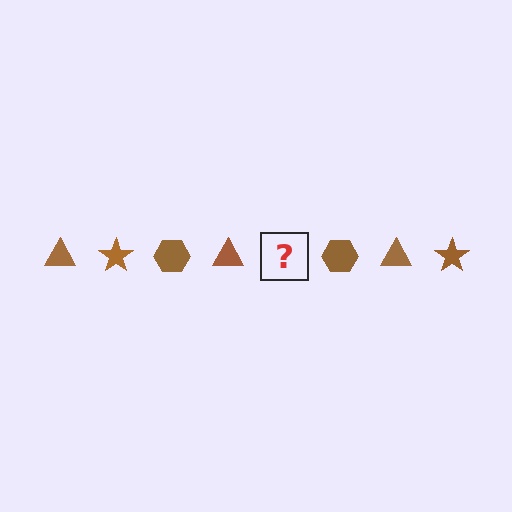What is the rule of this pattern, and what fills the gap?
The rule is that the pattern cycles through triangle, star, hexagon shapes in brown. The gap should be filled with a brown star.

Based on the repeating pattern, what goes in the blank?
The blank should be a brown star.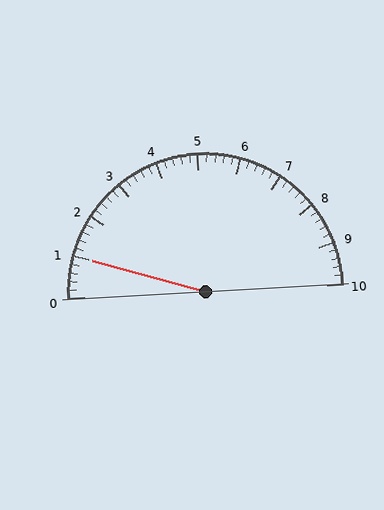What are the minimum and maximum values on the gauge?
The gauge ranges from 0 to 10.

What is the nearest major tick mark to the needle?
The nearest major tick mark is 1.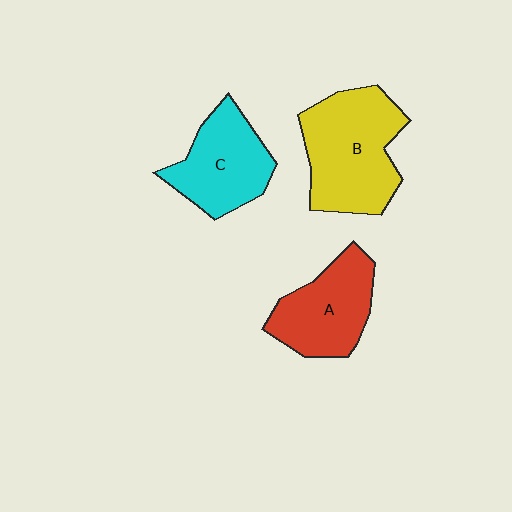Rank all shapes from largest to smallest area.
From largest to smallest: B (yellow), C (cyan), A (red).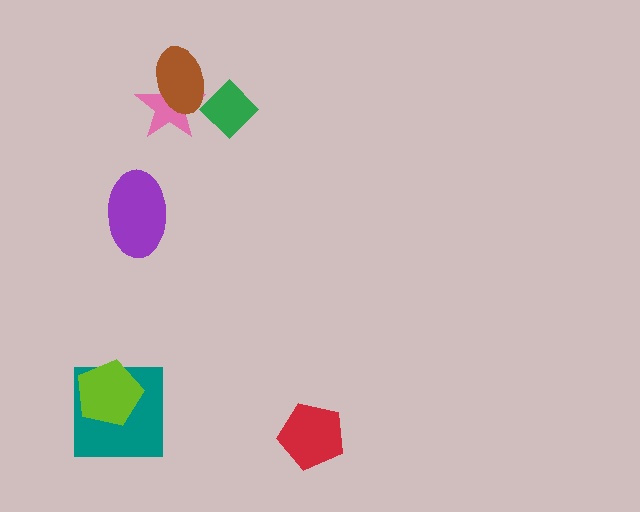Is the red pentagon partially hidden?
No, no other shape covers it.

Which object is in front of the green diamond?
The brown ellipse is in front of the green diamond.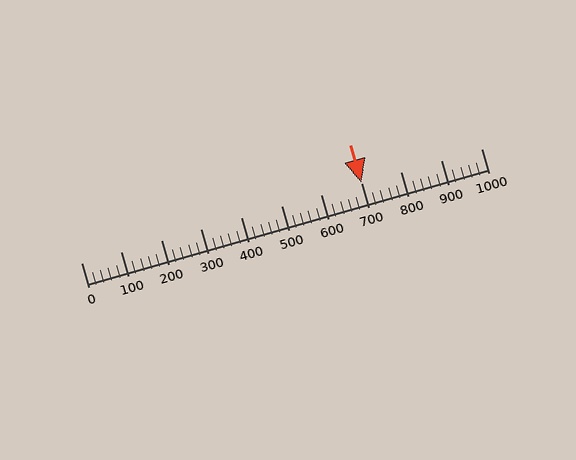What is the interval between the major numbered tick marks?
The major tick marks are spaced 100 units apart.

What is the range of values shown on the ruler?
The ruler shows values from 0 to 1000.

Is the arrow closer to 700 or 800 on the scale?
The arrow is closer to 700.